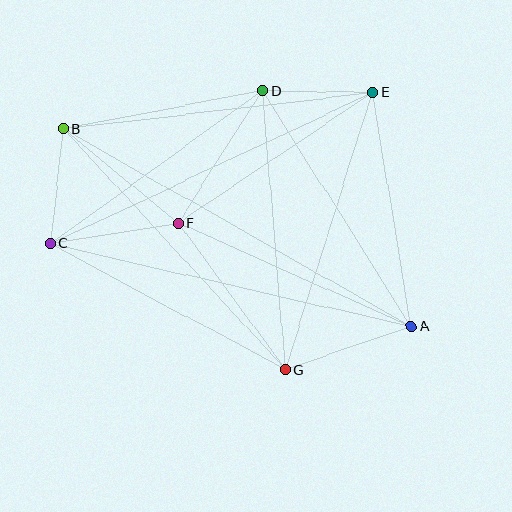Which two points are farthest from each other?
Points A and B are farthest from each other.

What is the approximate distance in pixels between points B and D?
The distance between B and D is approximately 203 pixels.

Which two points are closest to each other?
Points D and E are closest to each other.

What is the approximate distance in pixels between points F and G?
The distance between F and G is approximately 181 pixels.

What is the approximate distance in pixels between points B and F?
The distance between B and F is approximately 148 pixels.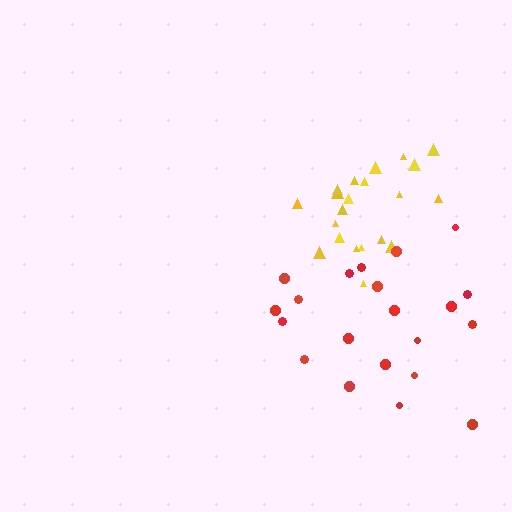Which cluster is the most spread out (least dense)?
Red.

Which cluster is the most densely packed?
Yellow.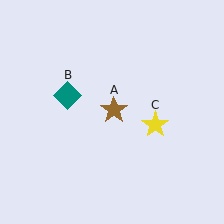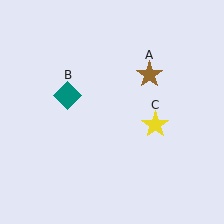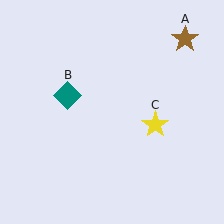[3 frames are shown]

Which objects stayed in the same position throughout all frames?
Teal diamond (object B) and yellow star (object C) remained stationary.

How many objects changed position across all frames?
1 object changed position: brown star (object A).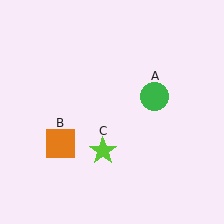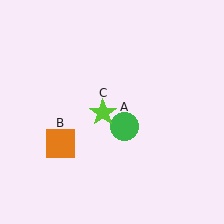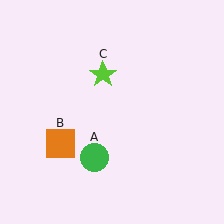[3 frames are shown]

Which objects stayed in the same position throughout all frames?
Orange square (object B) remained stationary.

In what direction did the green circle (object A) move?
The green circle (object A) moved down and to the left.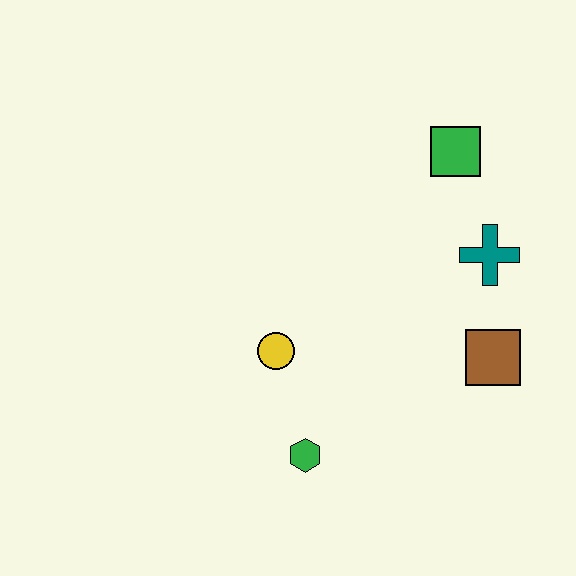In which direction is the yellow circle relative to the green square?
The yellow circle is below the green square.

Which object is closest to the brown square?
The teal cross is closest to the brown square.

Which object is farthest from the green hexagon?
The green square is farthest from the green hexagon.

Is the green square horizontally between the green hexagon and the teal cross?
Yes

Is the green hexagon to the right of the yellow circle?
Yes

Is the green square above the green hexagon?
Yes